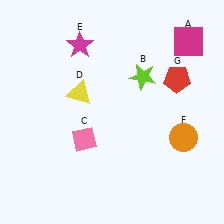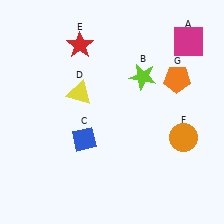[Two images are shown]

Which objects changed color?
C changed from pink to blue. E changed from magenta to red. G changed from red to orange.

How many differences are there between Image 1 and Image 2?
There are 3 differences between the two images.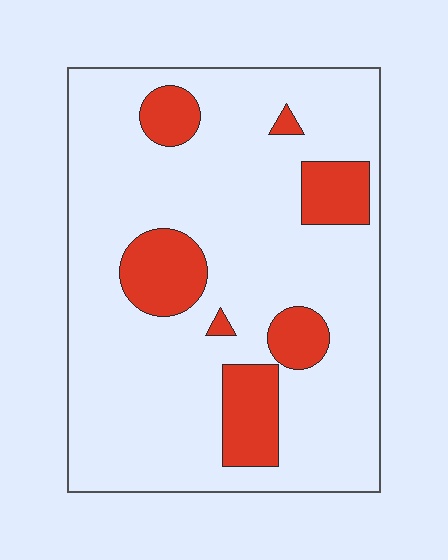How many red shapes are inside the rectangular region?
7.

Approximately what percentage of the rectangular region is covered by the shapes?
Approximately 20%.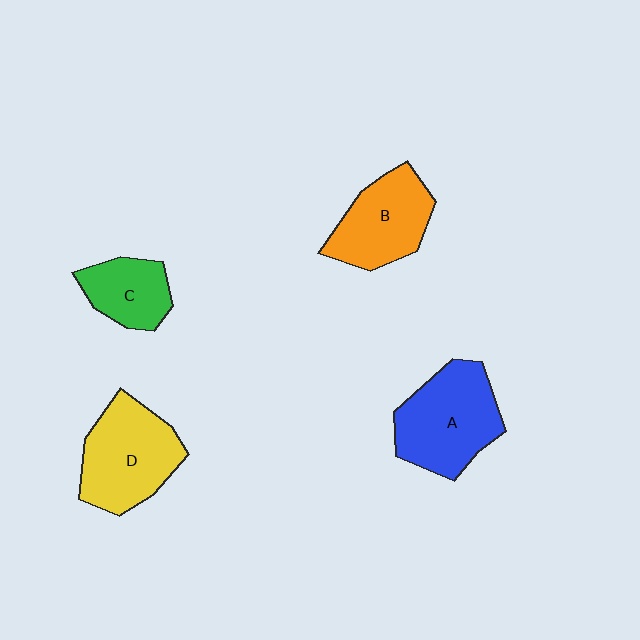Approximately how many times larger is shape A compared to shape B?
Approximately 1.2 times.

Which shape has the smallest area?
Shape C (green).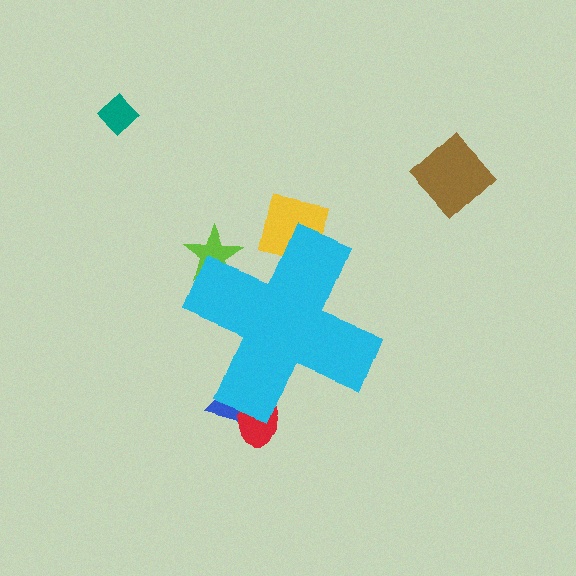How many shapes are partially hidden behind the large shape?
4 shapes are partially hidden.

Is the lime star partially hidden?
Yes, the lime star is partially hidden behind the cyan cross.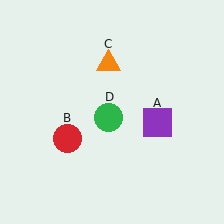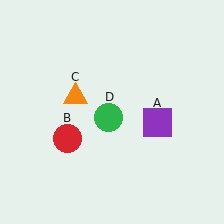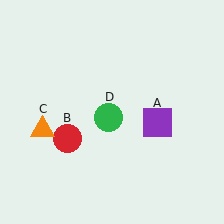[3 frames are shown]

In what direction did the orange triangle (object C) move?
The orange triangle (object C) moved down and to the left.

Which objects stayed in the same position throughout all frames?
Purple square (object A) and red circle (object B) and green circle (object D) remained stationary.